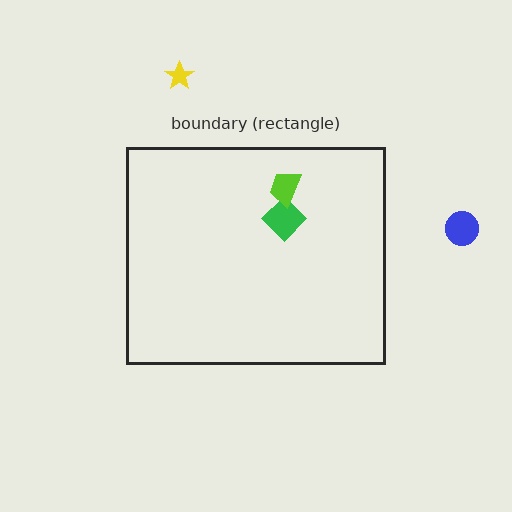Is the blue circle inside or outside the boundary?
Outside.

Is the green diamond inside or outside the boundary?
Inside.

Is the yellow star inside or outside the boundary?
Outside.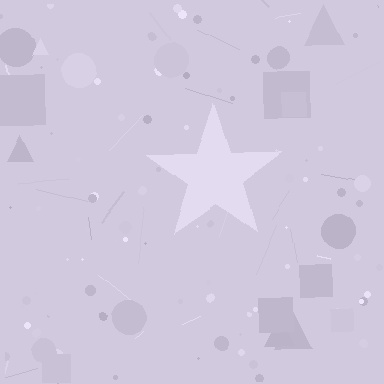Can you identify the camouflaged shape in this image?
The camouflaged shape is a star.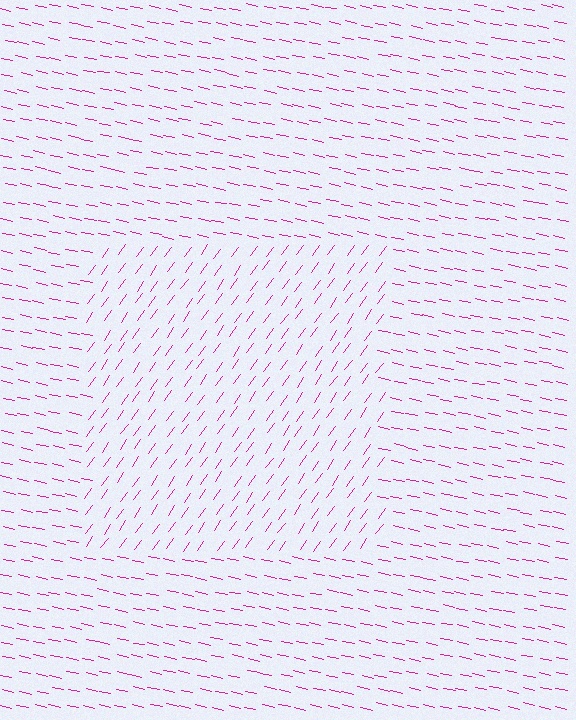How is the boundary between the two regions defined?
The boundary is defined purely by a change in line orientation (approximately 66 degrees difference). All lines are the same color and thickness.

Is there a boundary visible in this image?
Yes, there is a texture boundary formed by a change in line orientation.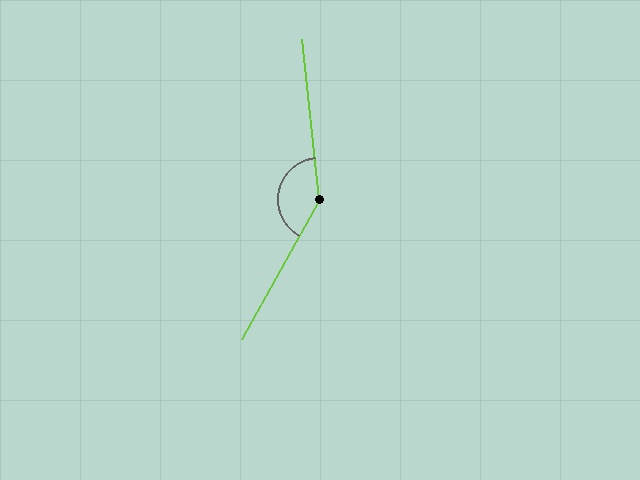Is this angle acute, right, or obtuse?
It is obtuse.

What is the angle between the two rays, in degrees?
Approximately 145 degrees.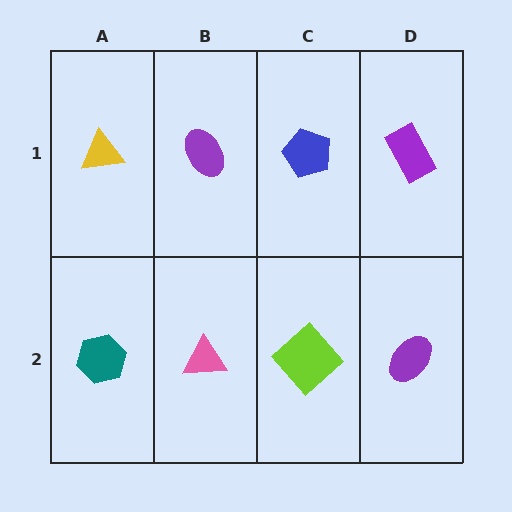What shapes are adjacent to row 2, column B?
A purple ellipse (row 1, column B), a teal hexagon (row 2, column A), a lime diamond (row 2, column C).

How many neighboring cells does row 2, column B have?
3.